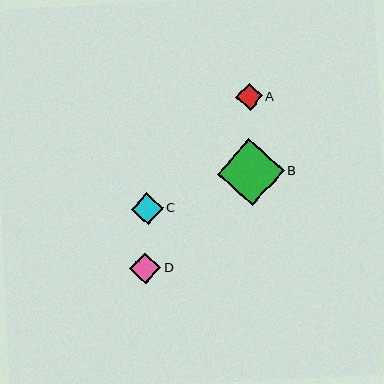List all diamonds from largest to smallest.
From largest to smallest: B, C, D, A.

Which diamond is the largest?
Diamond B is the largest with a size of approximately 67 pixels.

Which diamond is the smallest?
Diamond A is the smallest with a size of approximately 27 pixels.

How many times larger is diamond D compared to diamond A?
Diamond D is approximately 1.2 times the size of diamond A.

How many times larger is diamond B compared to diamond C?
Diamond B is approximately 2.1 times the size of diamond C.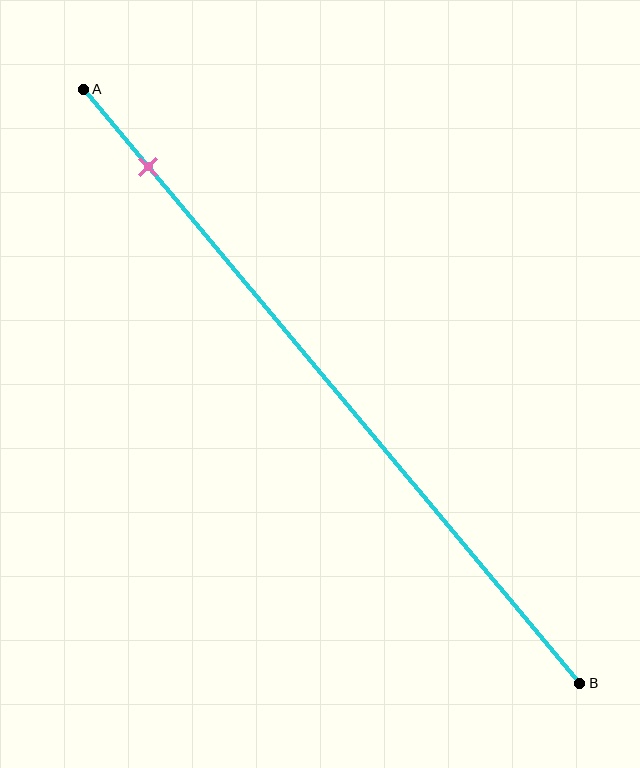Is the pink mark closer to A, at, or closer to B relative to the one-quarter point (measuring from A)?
The pink mark is closer to point A than the one-quarter point of segment AB.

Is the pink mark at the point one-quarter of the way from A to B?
No, the mark is at about 15% from A, not at the 25% one-quarter point.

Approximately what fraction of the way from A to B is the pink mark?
The pink mark is approximately 15% of the way from A to B.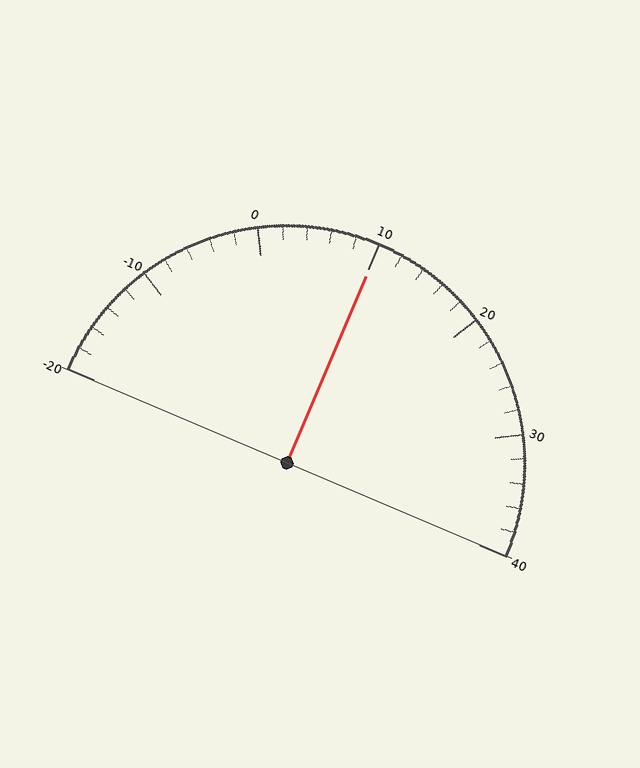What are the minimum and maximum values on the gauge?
The gauge ranges from -20 to 40.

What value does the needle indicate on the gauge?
The needle indicates approximately 10.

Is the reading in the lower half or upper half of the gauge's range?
The reading is in the upper half of the range (-20 to 40).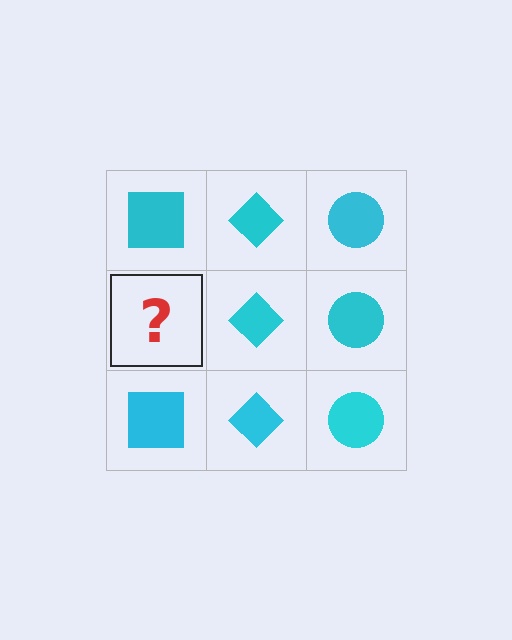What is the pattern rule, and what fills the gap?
The rule is that each column has a consistent shape. The gap should be filled with a cyan square.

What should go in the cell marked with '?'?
The missing cell should contain a cyan square.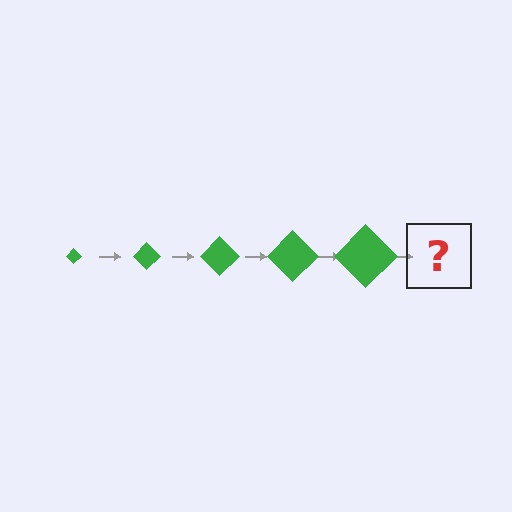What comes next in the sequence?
The next element should be a green diamond, larger than the previous one.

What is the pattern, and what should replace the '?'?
The pattern is that the diamond gets progressively larger each step. The '?' should be a green diamond, larger than the previous one.